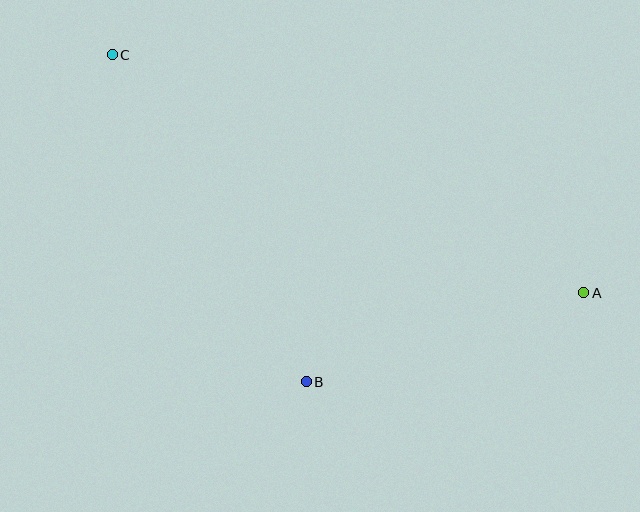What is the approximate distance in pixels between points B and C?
The distance between B and C is approximately 380 pixels.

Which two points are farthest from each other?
Points A and C are farthest from each other.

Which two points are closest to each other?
Points A and B are closest to each other.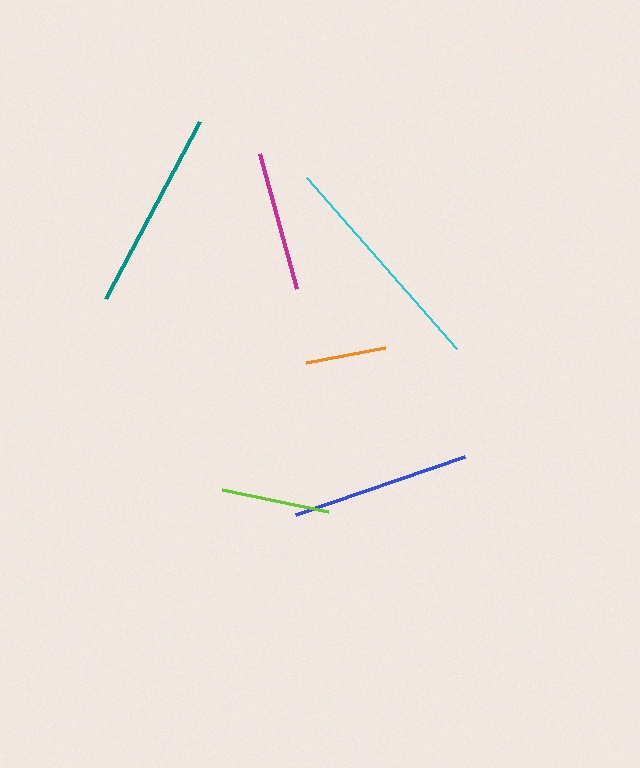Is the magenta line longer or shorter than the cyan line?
The cyan line is longer than the magenta line.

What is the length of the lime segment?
The lime segment is approximately 108 pixels long.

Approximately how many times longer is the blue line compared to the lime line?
The blue line is approximately 1.7 times the length of the lime line.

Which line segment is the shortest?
The orange line is the shortest at approximately 81 pixels.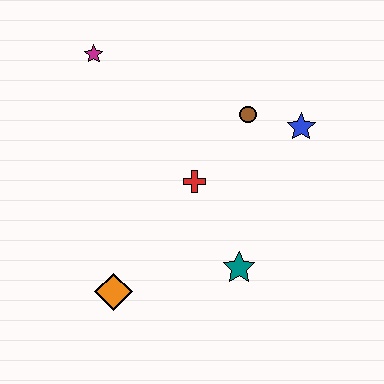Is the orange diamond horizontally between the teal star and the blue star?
No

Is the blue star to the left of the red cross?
No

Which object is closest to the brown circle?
The blue star is closest to the brown circle.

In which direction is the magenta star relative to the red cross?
The magenta star is above the red cross.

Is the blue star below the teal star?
No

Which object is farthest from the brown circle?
The orange diamond is farthest from the brown circle.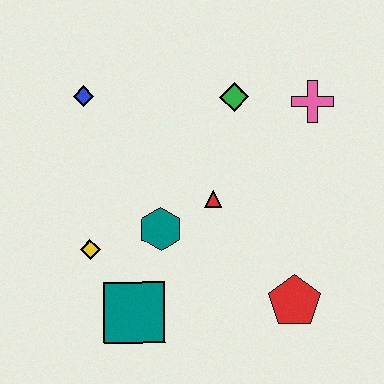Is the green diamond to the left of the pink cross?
Yes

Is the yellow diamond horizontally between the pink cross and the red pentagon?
No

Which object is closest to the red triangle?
The teal hexagon is closest to the red triangle.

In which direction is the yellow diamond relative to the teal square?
The yellow diamond is above the teal square.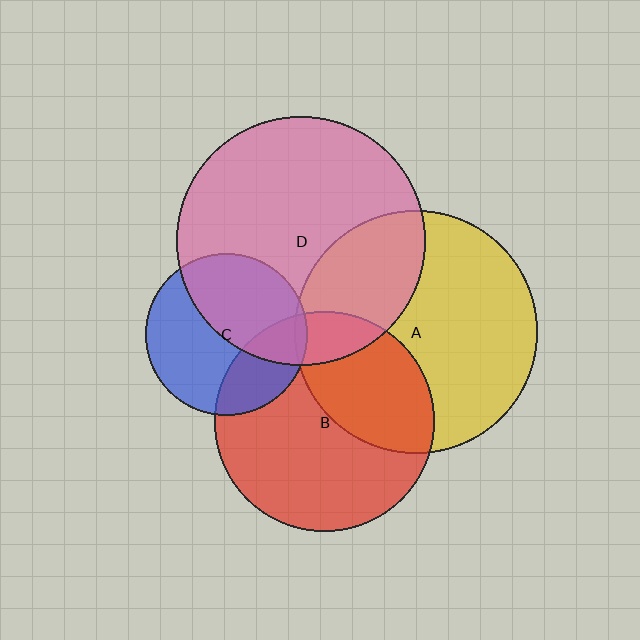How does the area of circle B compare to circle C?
Approximately 1.9 times.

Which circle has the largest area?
Circle D (pink).